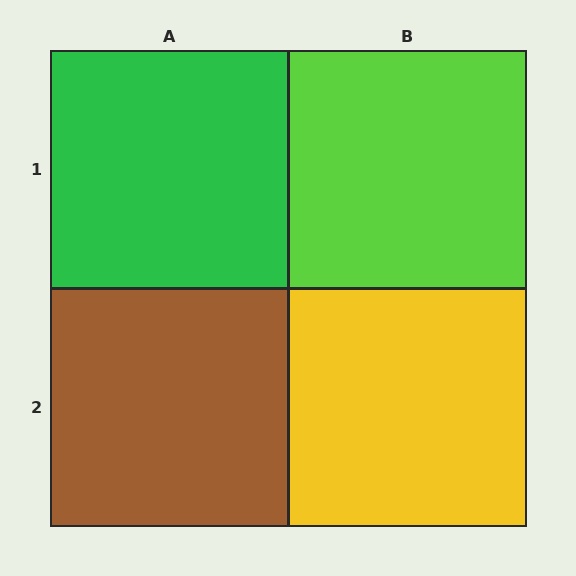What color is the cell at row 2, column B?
Yellow.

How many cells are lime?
1 cell is lime.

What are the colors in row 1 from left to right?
Green, lime.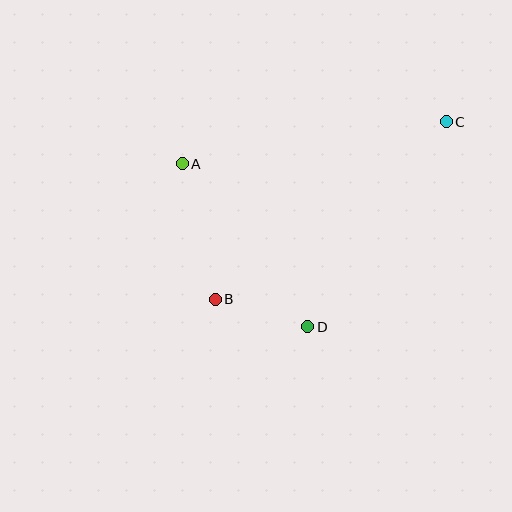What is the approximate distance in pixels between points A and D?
The distance between A and D is approximately 206 pixels.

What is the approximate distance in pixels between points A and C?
The distance between A and C is approximately 267 pixels.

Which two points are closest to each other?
Points B and D are closest to each other.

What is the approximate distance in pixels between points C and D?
The distance between C and D is approximately 247 pixels.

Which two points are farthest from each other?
Points B and C are farthest from each other.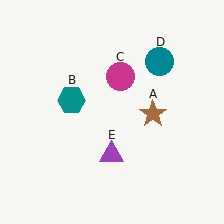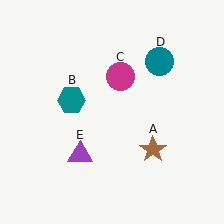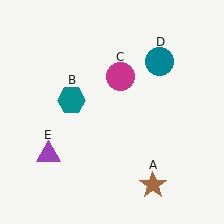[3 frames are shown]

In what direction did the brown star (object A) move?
The brown star (object A) moved down.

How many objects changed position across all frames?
2 objects changed position: brown star (object A), purple triangle (object E).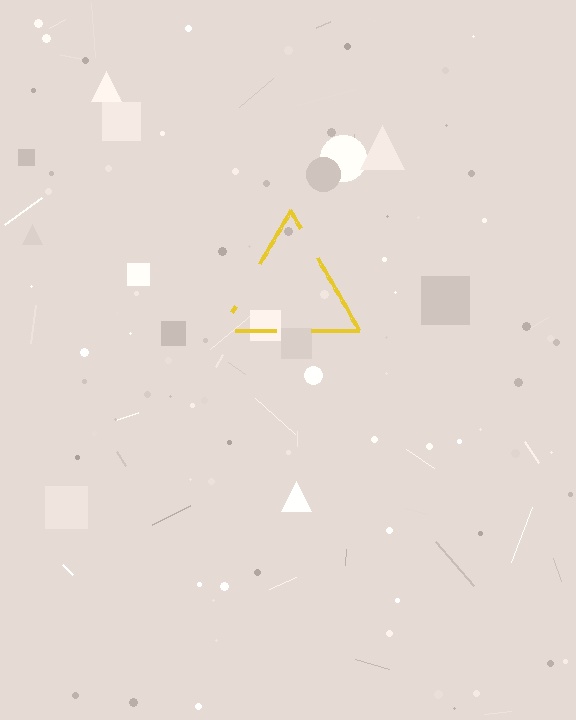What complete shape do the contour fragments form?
The contour fragments form a triangle.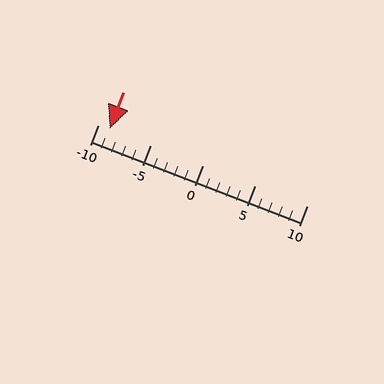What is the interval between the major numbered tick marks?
The major tick marks are spaced 5 units apart.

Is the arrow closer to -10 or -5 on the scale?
The arrow is closer to -10.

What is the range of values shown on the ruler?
The ruler shows values from -10 to 10.